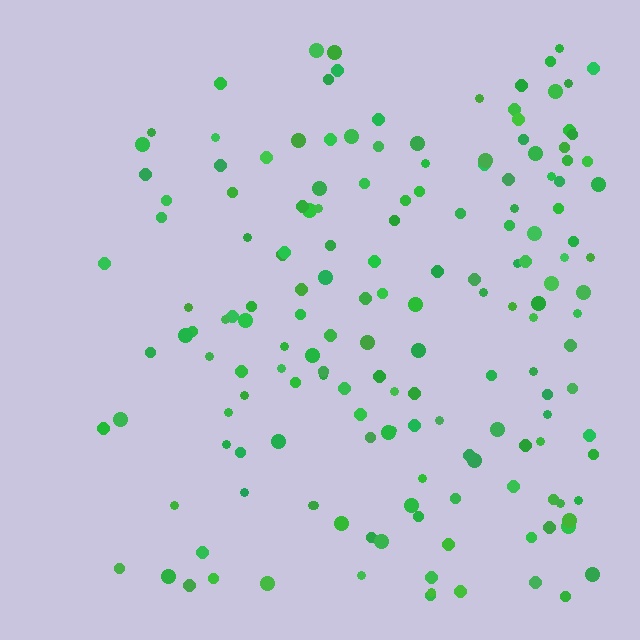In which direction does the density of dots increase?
From left to right, with the right side densest.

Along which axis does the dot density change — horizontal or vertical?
Horizontal.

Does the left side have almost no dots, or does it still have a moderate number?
Still a moderate number, just noticeably fewer than the right.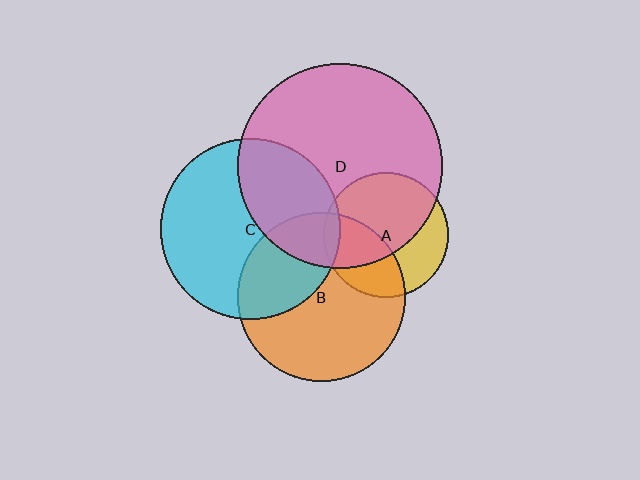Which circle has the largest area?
Circle D (pink).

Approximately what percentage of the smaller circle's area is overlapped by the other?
Approximately 5%.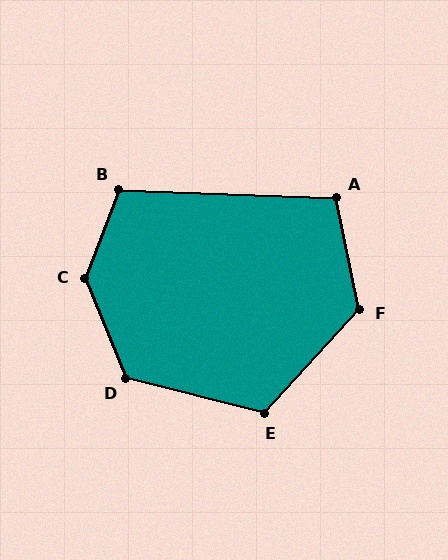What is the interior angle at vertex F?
Approximately 125 degrees (obtuse).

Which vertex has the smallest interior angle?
A, at approximately 104 degrees.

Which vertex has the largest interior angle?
C, at approximately 137 degrees.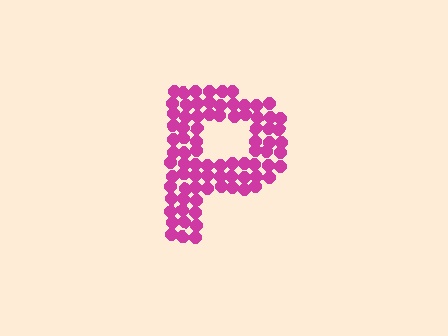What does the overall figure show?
The overall figure shows the letter P.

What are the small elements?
The small elements are circles.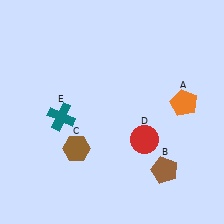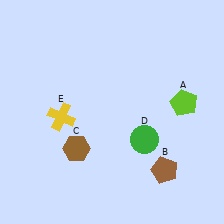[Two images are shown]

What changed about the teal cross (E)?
In Image 1, E is teal. In Image 2, it changed to yellow.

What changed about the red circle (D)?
In Image 1, D is red. In Image 2, it changed to green.